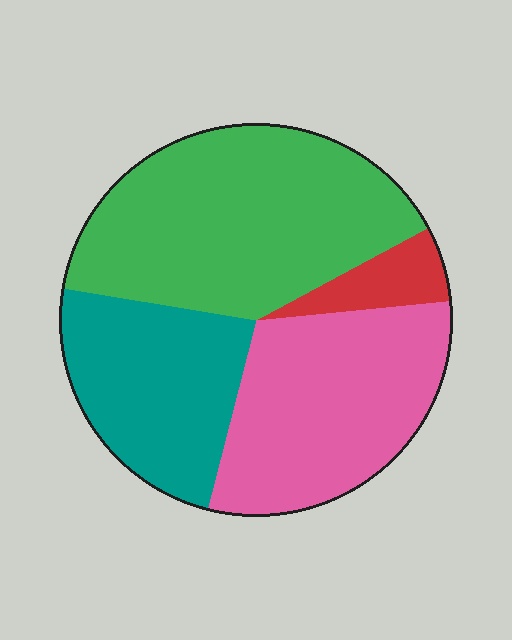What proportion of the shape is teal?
Teal covers about 25% of the shape.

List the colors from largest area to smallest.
From largest to smallest: green, pink, teal, red.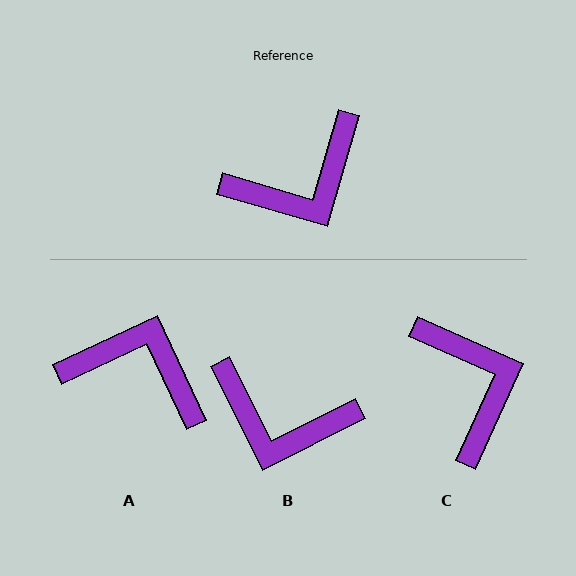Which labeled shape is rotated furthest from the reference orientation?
A, about 131 degrees away.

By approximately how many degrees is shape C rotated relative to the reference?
Approximately 82 degrees counter-clockwise.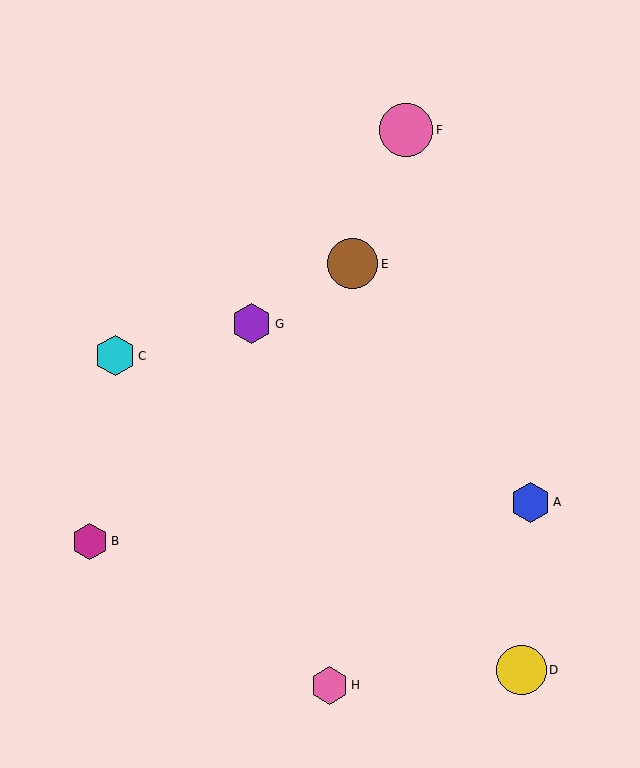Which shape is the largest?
The pink circle (labeled F) is the largest.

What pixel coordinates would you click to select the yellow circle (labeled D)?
Click at (521, 670) to select the yellow circle D.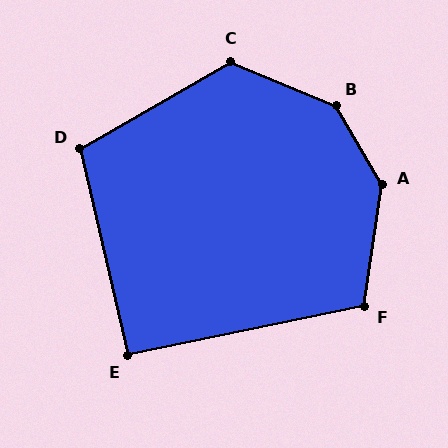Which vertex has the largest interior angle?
B, at approximately 143 degrees.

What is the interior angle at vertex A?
Approximately 142 degrees (obtuse).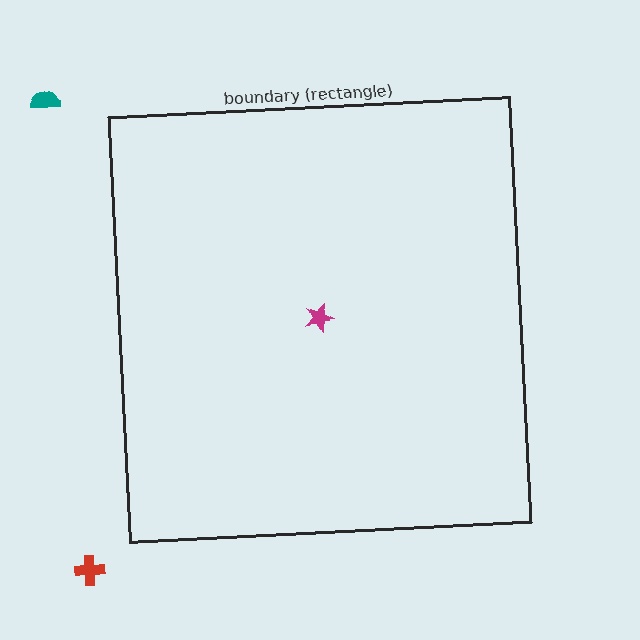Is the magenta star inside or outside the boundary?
Inside.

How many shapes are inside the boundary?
1 inside, 2 outside.